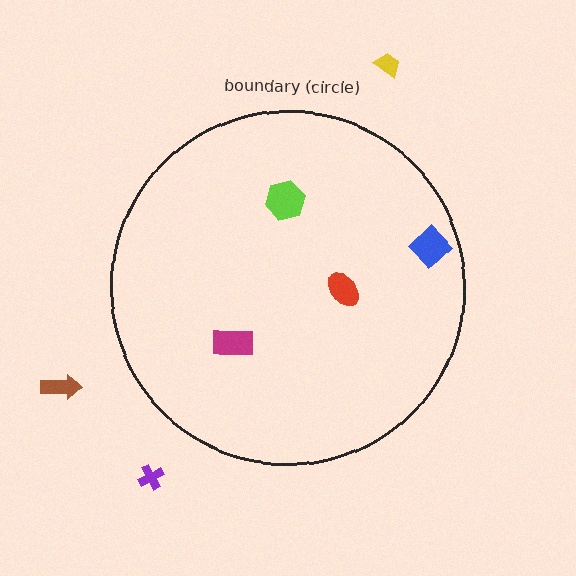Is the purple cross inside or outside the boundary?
Outside.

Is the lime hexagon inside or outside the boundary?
Inside.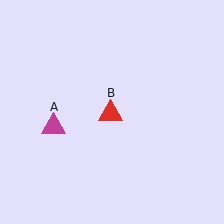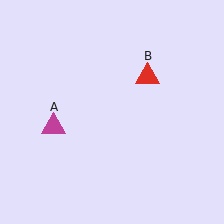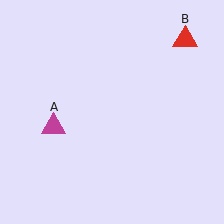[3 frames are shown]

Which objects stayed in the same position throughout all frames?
Magenta triangle (object A) remained stationary.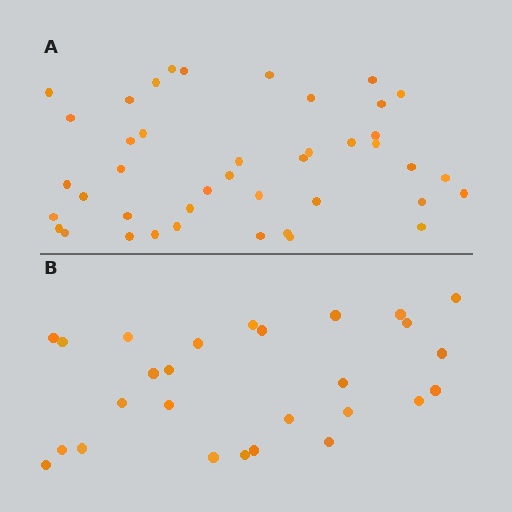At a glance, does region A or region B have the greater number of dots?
Region A (the top region) has more dots.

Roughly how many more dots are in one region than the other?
Region A has approximately 15 more dots than region B.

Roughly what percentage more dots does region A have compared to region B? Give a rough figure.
About 55% more.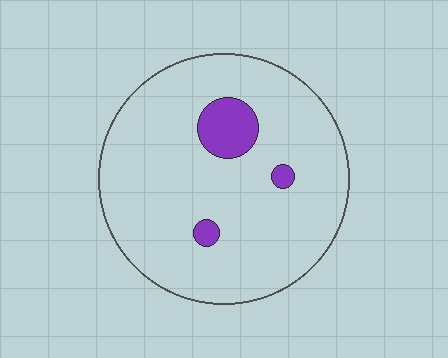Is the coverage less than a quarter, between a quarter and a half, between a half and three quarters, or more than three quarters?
Less than a quarter.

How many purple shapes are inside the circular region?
3.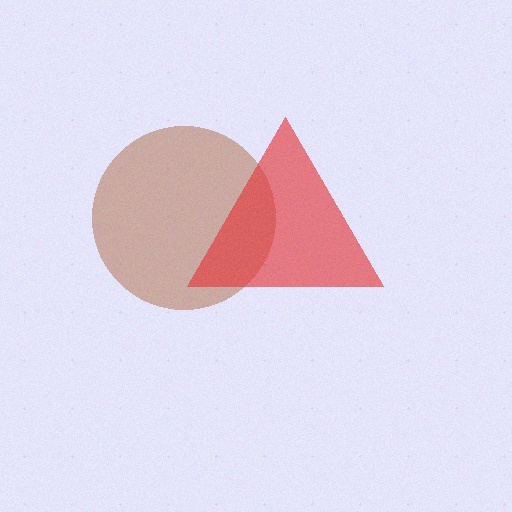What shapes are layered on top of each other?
The layered shapes are: a brown circle, a red triangle.